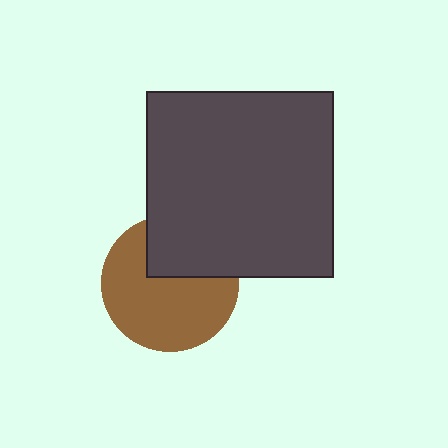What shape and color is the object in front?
The object in front is a dark gray square.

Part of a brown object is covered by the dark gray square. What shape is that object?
It is a circle.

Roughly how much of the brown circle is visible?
Most of it is visible (roughly 68%).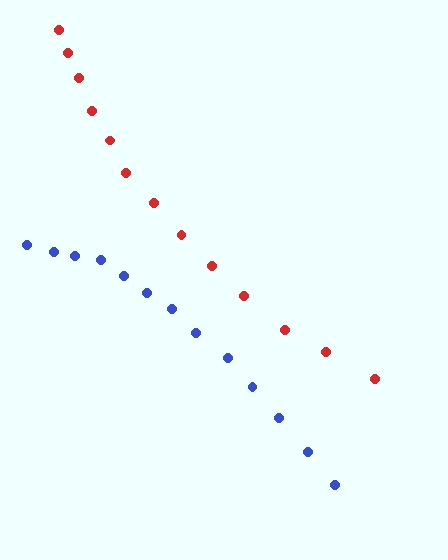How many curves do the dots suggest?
There are 2 distinct paths.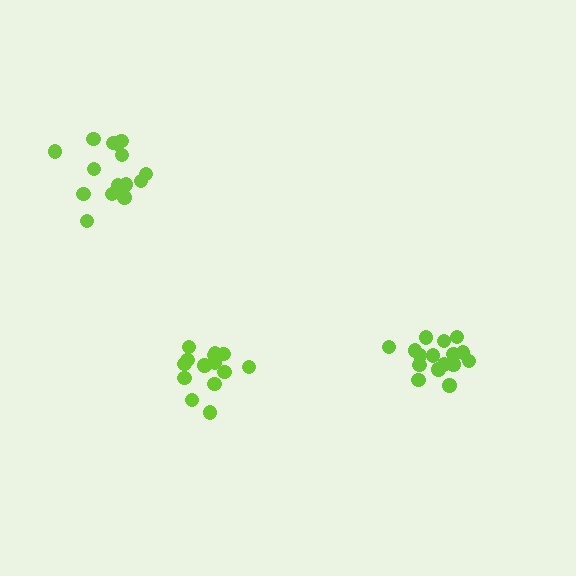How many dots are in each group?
Group 1: 16 dots, Group 2: 14 dots, Group 3: 17 dots (47 total).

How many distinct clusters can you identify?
There are 3 distinct clusters.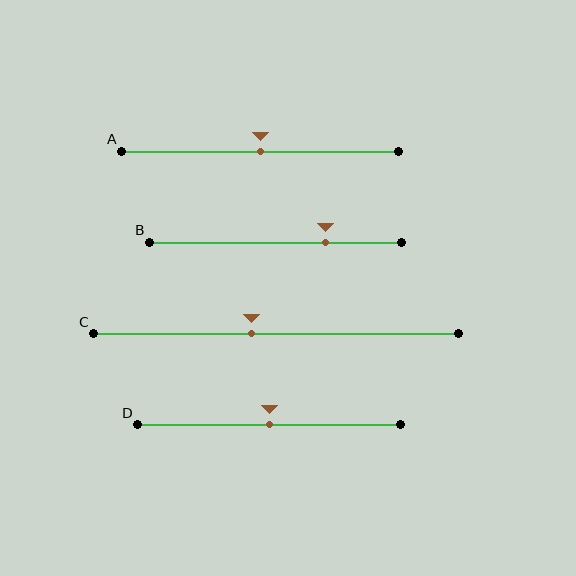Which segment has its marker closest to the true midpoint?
Segment A has its marker closest to the true midpoint.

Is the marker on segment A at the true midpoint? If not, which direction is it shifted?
Yes, the marker on segment A is at the true midpoint.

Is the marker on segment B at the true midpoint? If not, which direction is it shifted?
No, the marker on segment B is shifted to the right by about 20% of the segment length.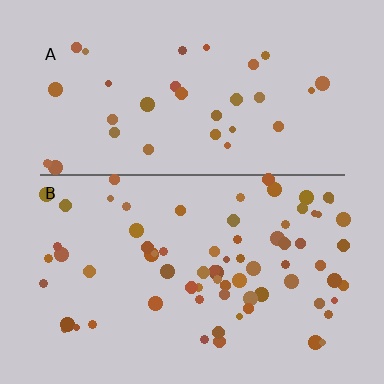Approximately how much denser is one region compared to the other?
Approximately 2.2× — region B over region A.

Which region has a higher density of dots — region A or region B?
B (the bottom).